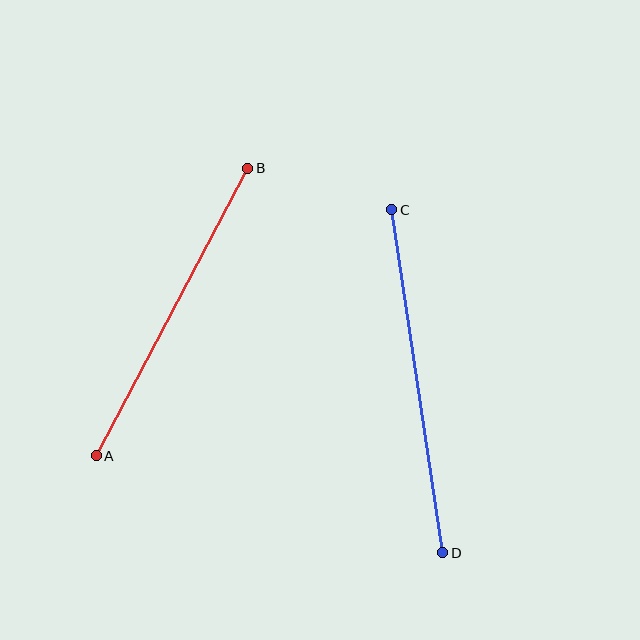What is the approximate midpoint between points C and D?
The midpoint is at approximately (417, 381) pixels.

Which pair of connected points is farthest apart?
Points C and D are farthest apart.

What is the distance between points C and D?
The distance is approximately 347 pixels.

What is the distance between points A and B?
The distance is approximately 325 pixels.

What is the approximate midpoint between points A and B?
The midpoint is at approximately (172, 312) pixels.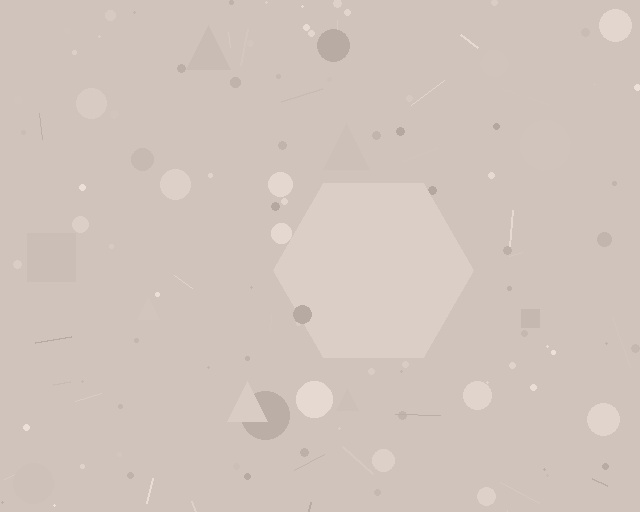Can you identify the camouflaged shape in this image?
The camouflaged shape is a hexagon.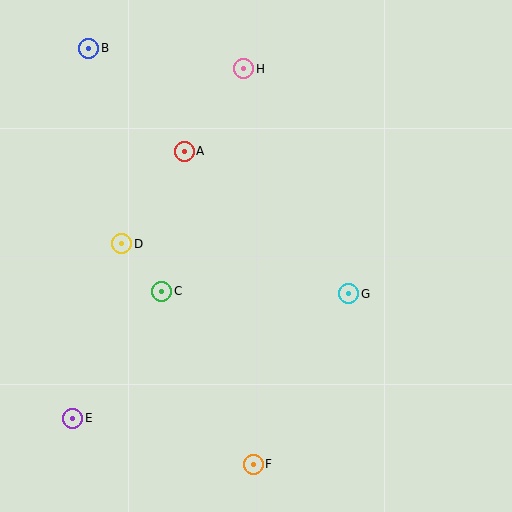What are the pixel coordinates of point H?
Point H is at (244, 69).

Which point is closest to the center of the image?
Point G at (348, 294) is closest to the center.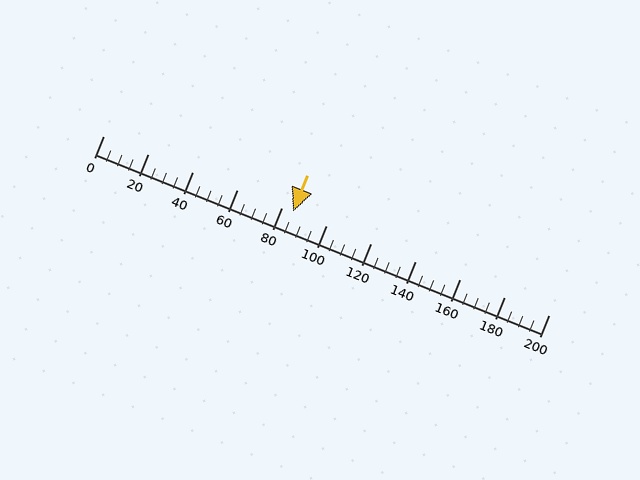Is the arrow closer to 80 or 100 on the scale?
The arrow is closer to 80.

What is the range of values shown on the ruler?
The ruler shows values from 0 to 200.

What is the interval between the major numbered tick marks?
The major tick marks are spaced 20 units apart.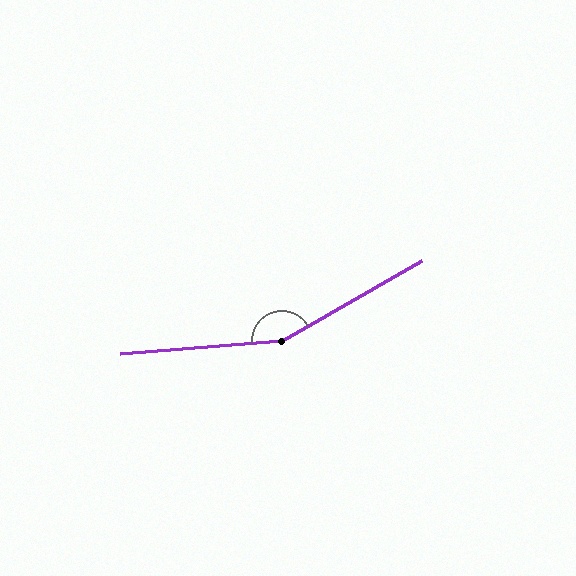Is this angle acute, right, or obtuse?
It is obtuse.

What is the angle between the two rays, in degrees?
Approximately 155 degrees.